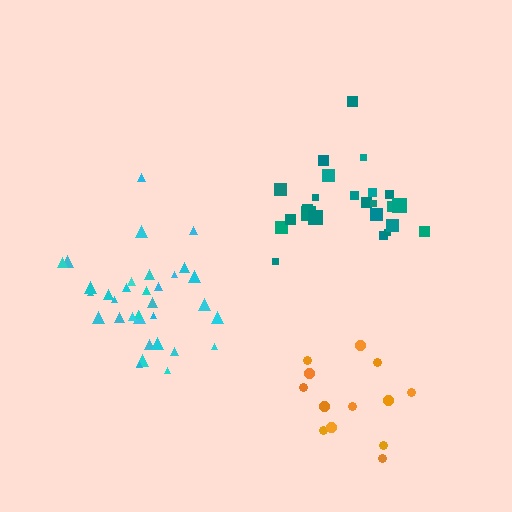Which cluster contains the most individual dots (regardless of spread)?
Cyan (33).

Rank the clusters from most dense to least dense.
cyan, teal, orange.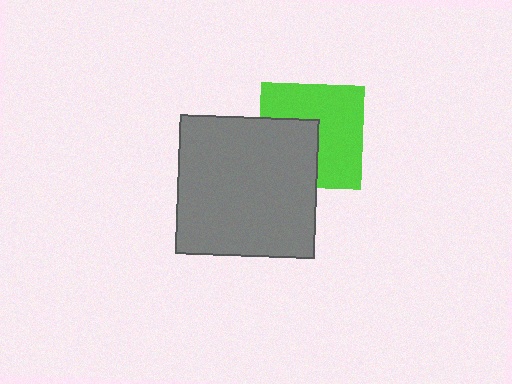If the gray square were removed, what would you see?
You would see the complete lime square.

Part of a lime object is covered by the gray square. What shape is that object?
It is a square.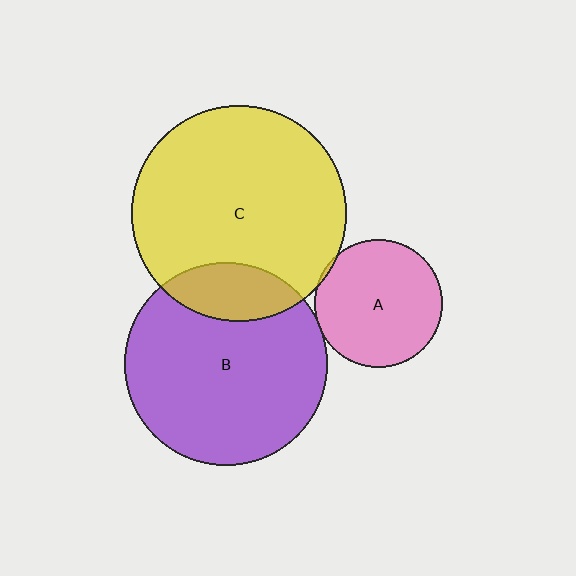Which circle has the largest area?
Circle C (yellow).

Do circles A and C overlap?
Yes.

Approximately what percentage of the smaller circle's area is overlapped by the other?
Approximately 5%.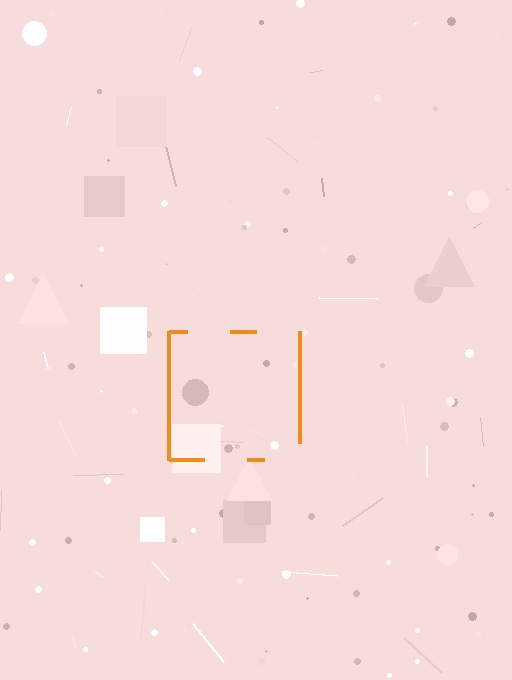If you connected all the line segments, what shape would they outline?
They would outline a square.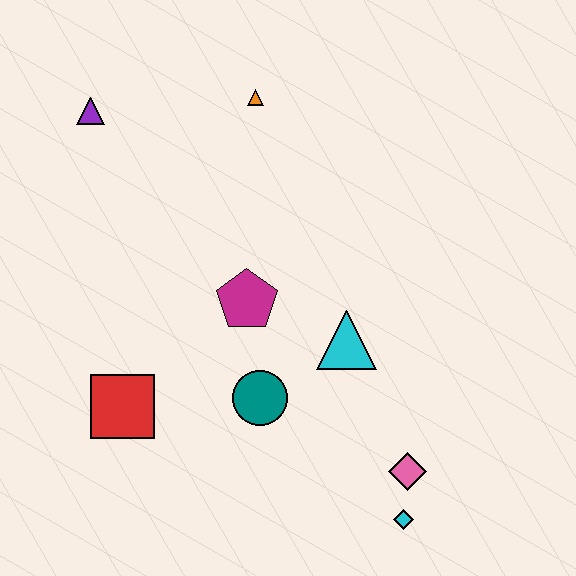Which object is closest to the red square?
The teal circle is closest to the red square.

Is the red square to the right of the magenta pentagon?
No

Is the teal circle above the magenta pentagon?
No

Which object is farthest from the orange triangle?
The cyan diamond is farthest from the orange triangle.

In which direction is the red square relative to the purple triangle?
The red square is below the purple triangle.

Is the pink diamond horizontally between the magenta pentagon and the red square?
No